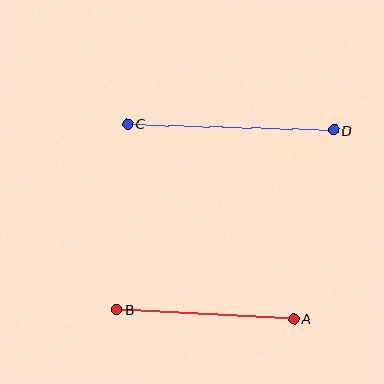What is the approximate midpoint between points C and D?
The midpoint is at approximately (231, 127) pixels.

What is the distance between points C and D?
The distance is approximately 206 pixels.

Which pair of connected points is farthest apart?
Points C and D are farthest apart.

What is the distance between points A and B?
The distance is approximately 177 pixels.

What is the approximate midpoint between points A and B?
The midpoint is at approximately (205, 314) pixels.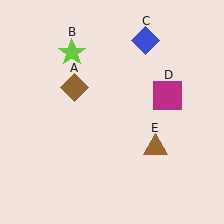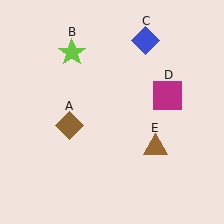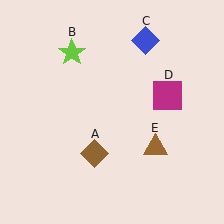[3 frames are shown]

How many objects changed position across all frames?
1 object changed position: brown diamond (object A).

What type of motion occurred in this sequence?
The brown diamond (object A) rotated counterclockwise around the center of the scene.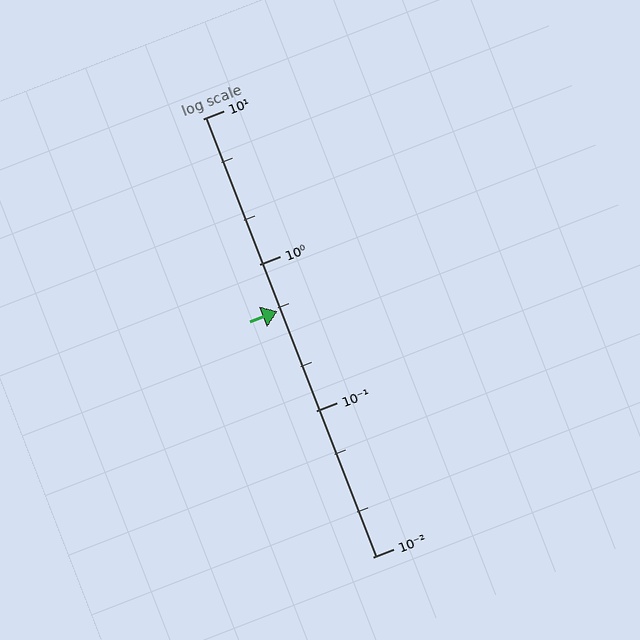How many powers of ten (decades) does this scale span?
The scale spans 3 decades, from 0.01 to 10.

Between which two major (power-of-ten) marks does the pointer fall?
The pointer is between 0.1 and 1.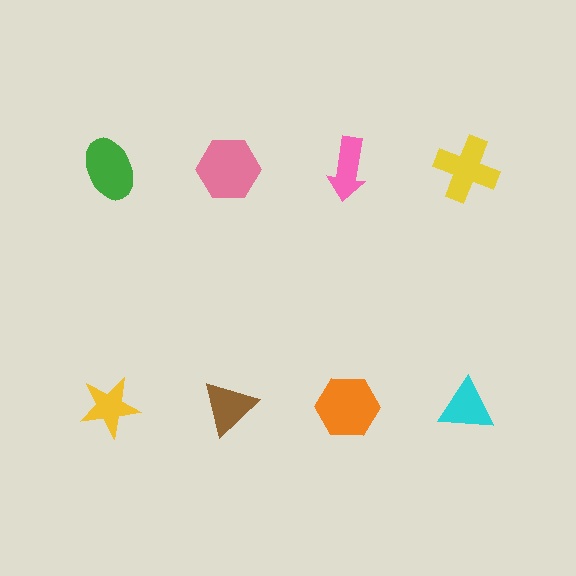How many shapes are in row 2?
4 shapes.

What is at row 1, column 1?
A green ellipse.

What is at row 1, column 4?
A yellow cross.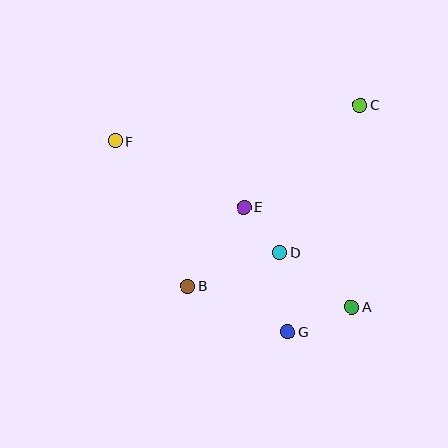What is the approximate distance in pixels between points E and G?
The distance between E and G is approximately 132 pixels.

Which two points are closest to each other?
Points D and E are closest to each other.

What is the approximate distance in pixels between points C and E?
The distance between C and E is approximately 155 pixels.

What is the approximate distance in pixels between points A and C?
The distance between A and C is approximately 202 pixels.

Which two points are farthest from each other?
Points A and F are farthest from each other.